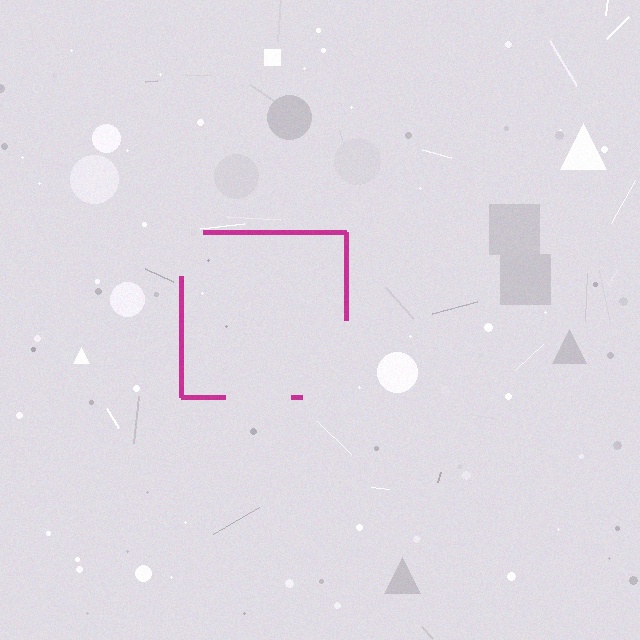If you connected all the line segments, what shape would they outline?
They would outline a square.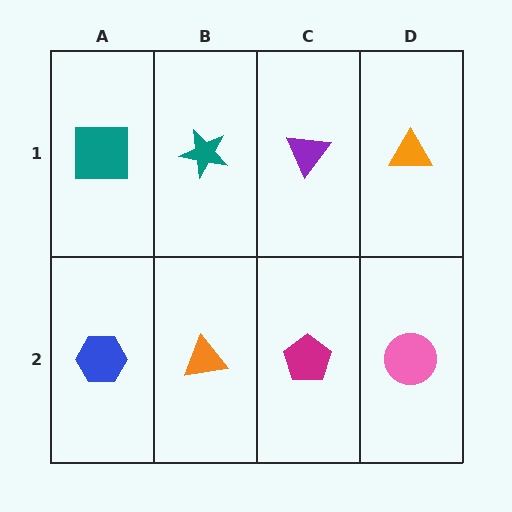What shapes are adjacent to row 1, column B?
An orange triangle (row 2, column B), a teal square (row 1, column A), a purple triangle (row 1, column C).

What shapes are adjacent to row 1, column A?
A blue hexagon (row 2, column A), a teal star (row 1, column B).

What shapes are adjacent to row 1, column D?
A pink circle (row 2, column D), a purple triangle (row 1, column C).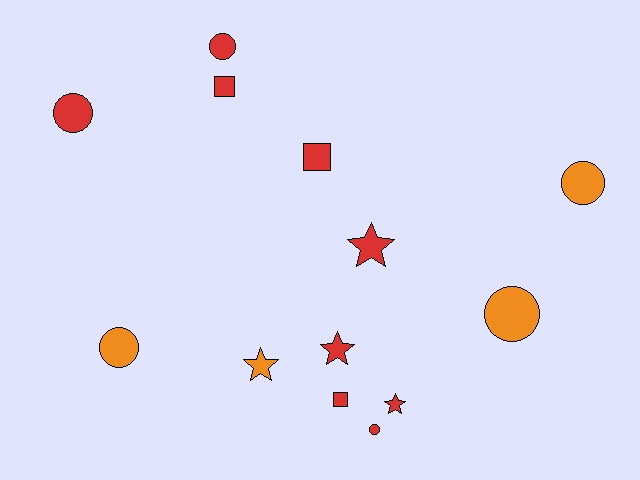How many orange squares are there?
There are no orange squares.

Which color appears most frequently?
Red, with 9 objects.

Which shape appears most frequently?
Circle, with 6 objects.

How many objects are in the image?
There are 13 objects.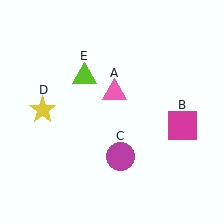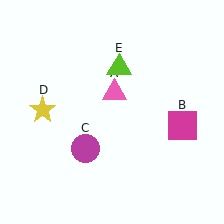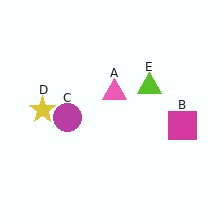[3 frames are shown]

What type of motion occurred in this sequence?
The magenta circle (object C), lime triangle (object E) rotated clockwise around the center of the scene.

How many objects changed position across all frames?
2 objects changed position: magenta circle (object C), lime triangle (object E).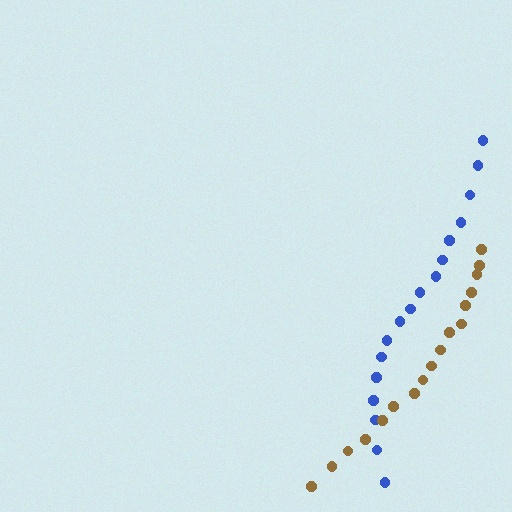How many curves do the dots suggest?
There are 2 distinct paths.